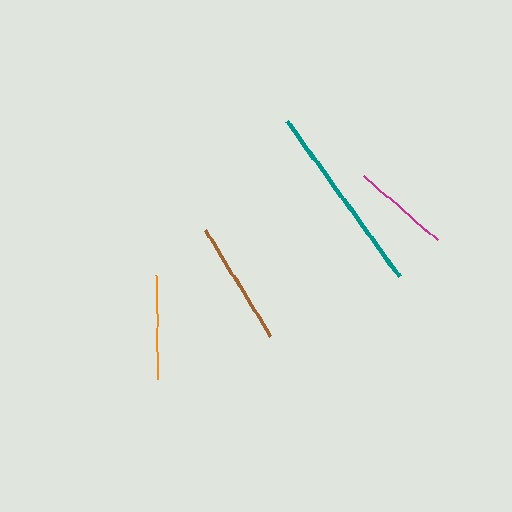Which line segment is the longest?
The teal line is the longest at approximately 191 pixels.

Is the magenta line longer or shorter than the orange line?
The orange line is longer than the magenta line.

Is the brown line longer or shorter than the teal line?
The teal line is longer than the brown line.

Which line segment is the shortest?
The magenta line is the shortest at approximately 98 pixels.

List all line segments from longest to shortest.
From longest to shortest: teal, brown, orange, magenta.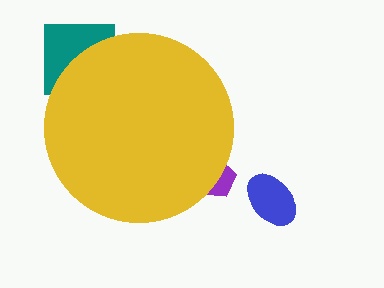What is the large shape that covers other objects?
A yellow circle.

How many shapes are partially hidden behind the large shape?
2 shapes are partially hidden.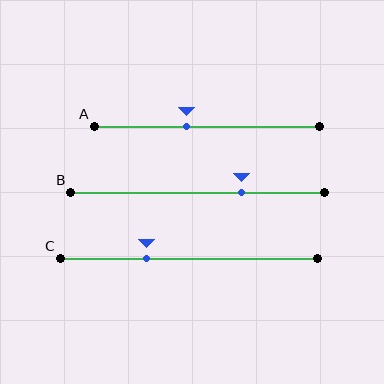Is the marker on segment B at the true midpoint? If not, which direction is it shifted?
No, the marker on segment B is shifted to the right by about 18% of the segment length.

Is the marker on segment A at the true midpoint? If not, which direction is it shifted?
No, the marker on segment A is shifted to the left by about 9% of the segment length.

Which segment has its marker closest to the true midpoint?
Segment A has its marker closest to the true midpoint.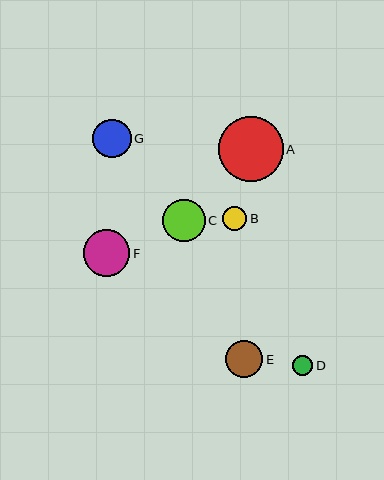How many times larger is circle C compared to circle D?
Circle C is approximately 2.1 times the size of circle D.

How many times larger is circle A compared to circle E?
Circle A is approximately 1.8 times the size of circle E.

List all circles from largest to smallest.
From largest to smallest: A, F, C, G, E, B, D.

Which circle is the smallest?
Circle D is the smallest with a size of approximately 20 pixels.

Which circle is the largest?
Circle A is the largest with a size of approximately 65 pixels.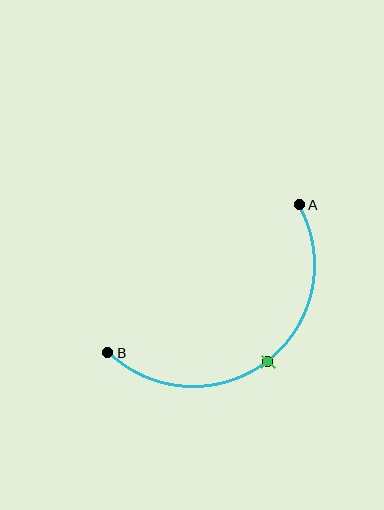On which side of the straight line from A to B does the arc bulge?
The arc bulges below and to the right of the straight line connecting A and B.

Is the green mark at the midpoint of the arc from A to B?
Yes. The green mark lies on the arc at equal arc-length from both A and B — it is the arc midpoint.